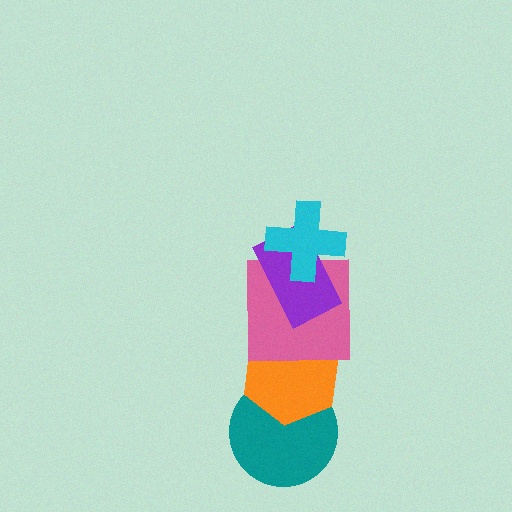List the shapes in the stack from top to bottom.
From top to bottom: the cyan cross, the purple rectangle, the pink square, the orange hexagon, the teal circle.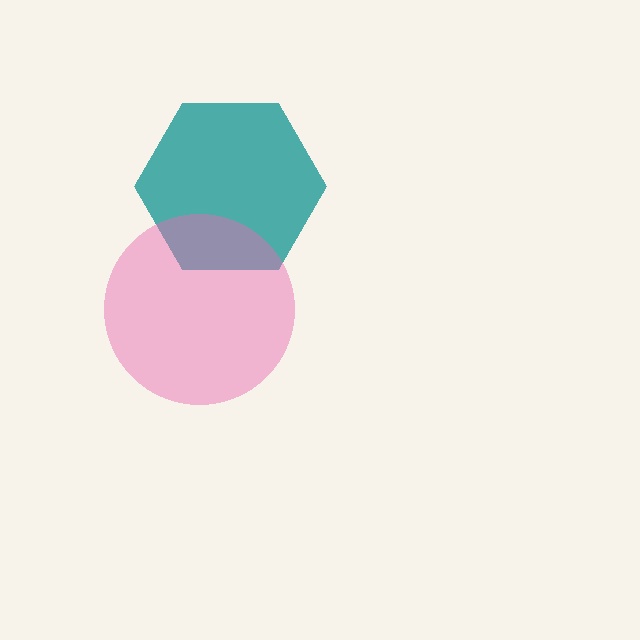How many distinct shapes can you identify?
There are 2 distinct shapes: a teal hexagon, a pink circle.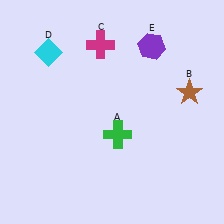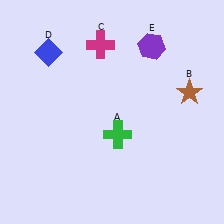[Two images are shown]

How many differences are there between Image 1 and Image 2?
There is 1 difference between the two images.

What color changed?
The diamond (D) changed from cyan in Image 1 to blue in Image 2.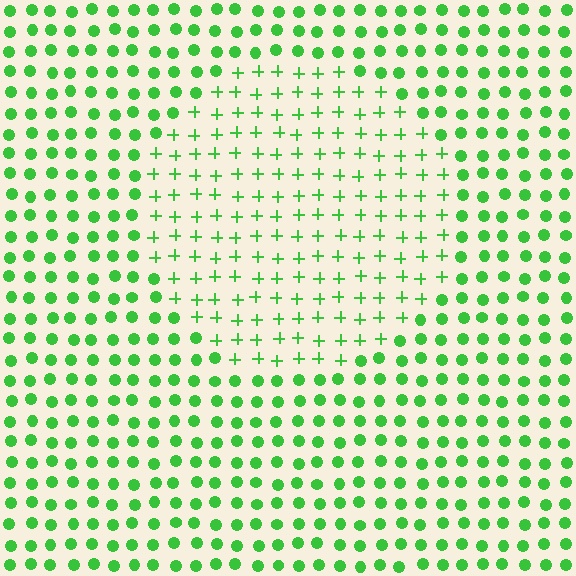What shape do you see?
I see a circle.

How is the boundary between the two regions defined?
The boundary is defined by a change in element shape: plus signs inside vs. circles outside. All elements share the same color and spacing.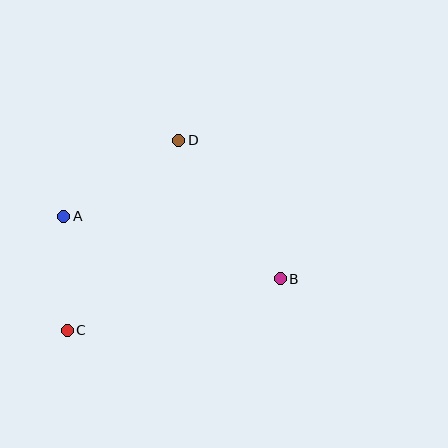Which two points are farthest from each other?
Points A and B are farthest from each other.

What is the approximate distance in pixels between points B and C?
The distance between B and C is approximately 219 pixels.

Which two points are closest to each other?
Points A and C are closest to each other.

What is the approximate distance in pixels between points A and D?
The distance between A and D is approximately 138 pixels.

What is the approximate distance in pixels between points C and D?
The distance between C and D is approximately 220 pixels.